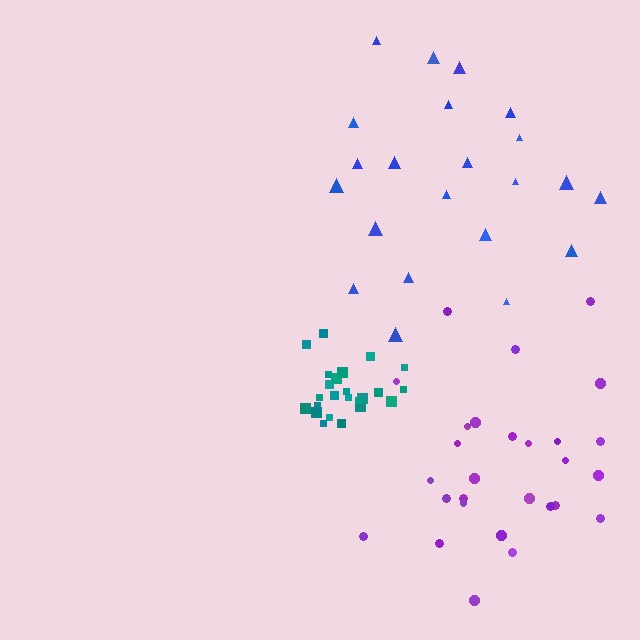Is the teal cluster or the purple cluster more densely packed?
Teal.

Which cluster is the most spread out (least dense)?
Blue.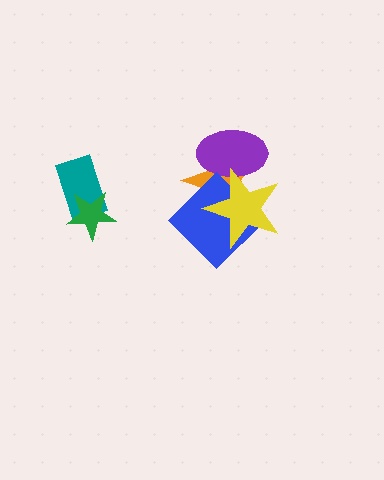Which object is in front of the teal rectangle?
The green star is in front of the teal rectangle.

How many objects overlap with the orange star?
3 objects overlap with the orange star.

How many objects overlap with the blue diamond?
3 objects overlap with the blue diamond.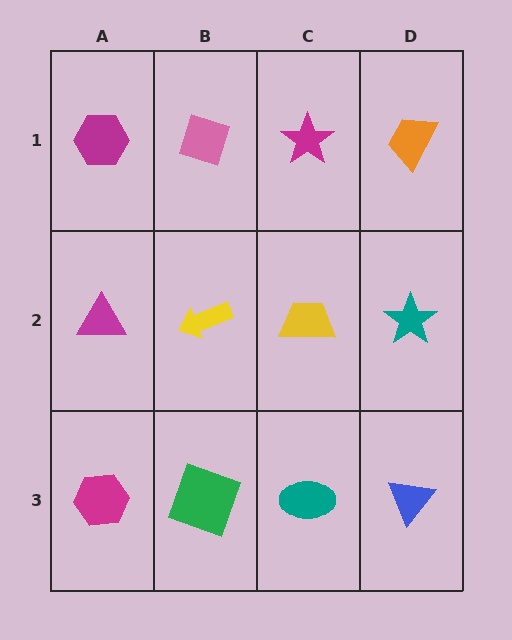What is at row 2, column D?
A teal star.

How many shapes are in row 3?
4 shapes.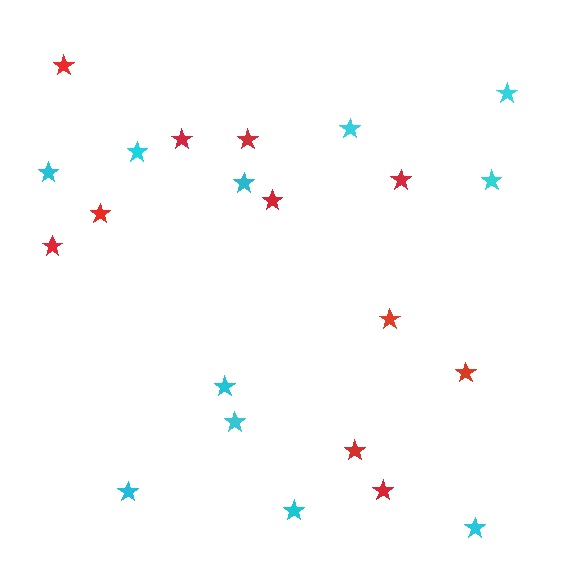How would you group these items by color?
There are 2 groups: one group of red stars (11) and one group of cyan stars (11).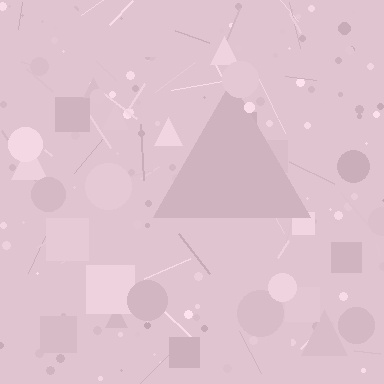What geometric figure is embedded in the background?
A triangle is embedded in the background.